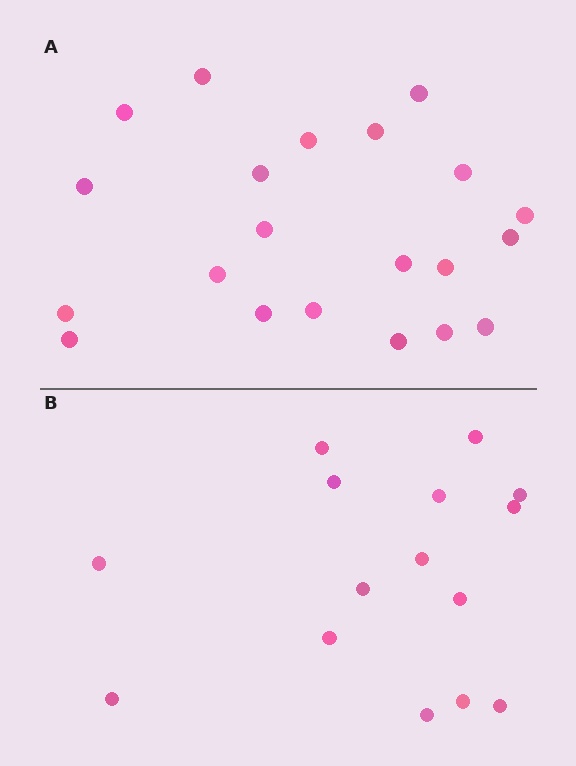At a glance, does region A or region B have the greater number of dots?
Region A (the top region) has more dots.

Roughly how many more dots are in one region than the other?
Region A has about 6 more dots than region B.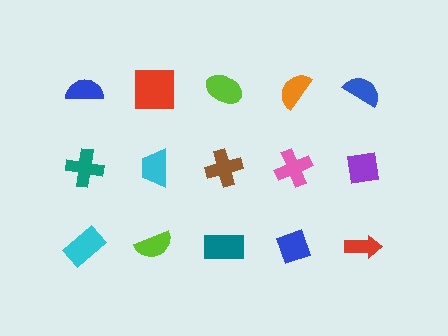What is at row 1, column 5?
A blue semicircle.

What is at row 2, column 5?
A purple square.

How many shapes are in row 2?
5 shapes.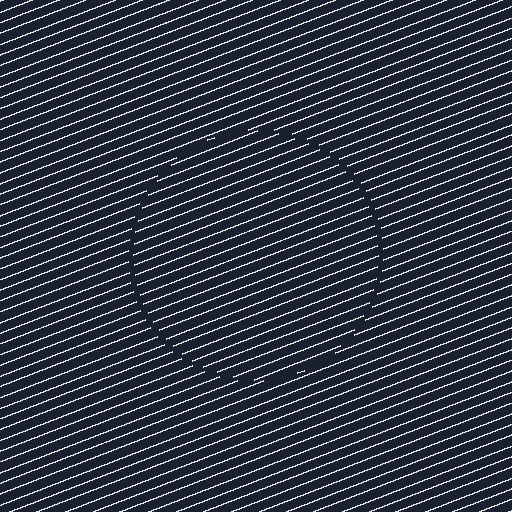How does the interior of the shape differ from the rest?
The interior of the shape contains the same grating, shifted by half a period — the contour is defined by the phase discontinuity where line-ends from the inner and outer gratings abut.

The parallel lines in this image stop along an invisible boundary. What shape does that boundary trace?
An illusory circle. The interior of the shape contains the same grating, shifted by half a period — the contour is defined by the phase discontinuity where line-ends from the inner and outer gratings abut.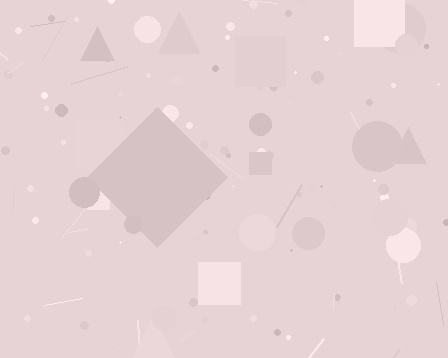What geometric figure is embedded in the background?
A diamond is embedded in the background.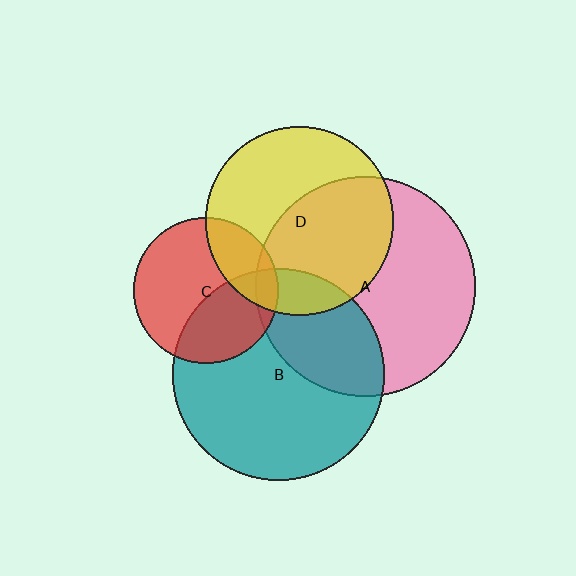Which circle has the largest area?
Circle A (pink).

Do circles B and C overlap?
Yes.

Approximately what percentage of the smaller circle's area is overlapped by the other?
Approximately 40%.